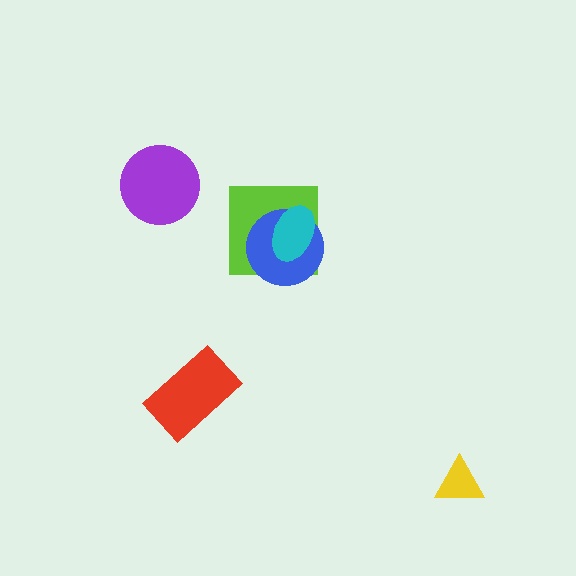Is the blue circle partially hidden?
Yes, it is partially covered by another shape.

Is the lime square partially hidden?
Yes, it is partially covered by another shape.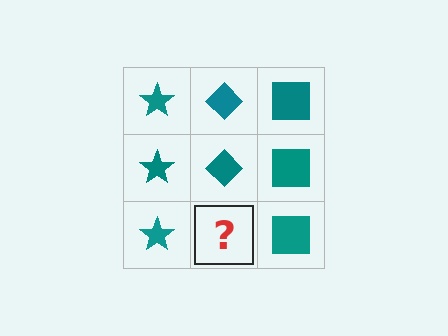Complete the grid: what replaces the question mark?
The question mark should be replaced with a teal diamond.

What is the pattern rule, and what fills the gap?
The rule is that each column has a consistent shape. The gap should be filled with a teal diamond.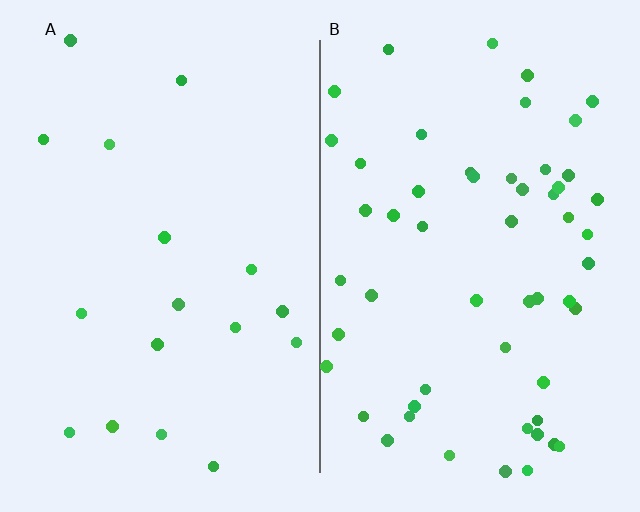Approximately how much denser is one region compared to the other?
Approximately 3.2× — region B over region A.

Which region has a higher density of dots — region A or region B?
B (the right).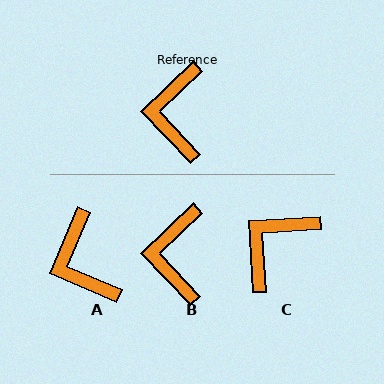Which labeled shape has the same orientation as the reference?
B.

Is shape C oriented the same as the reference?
No, it is off by about 40 degrees.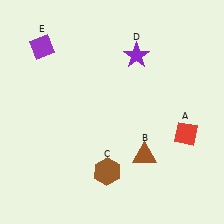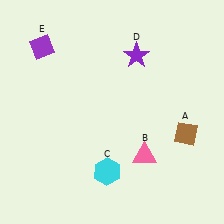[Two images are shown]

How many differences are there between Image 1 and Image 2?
There are 3 differences between the two images.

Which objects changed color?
A changed from red to brown. B changed from brown to pink. C changed from brown to cyan.